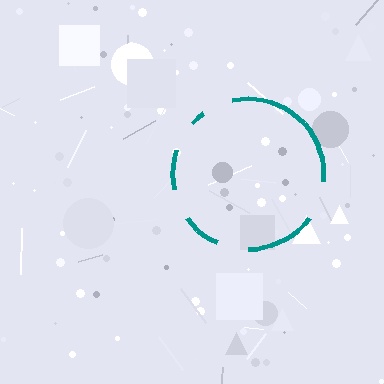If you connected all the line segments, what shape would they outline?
They would outline a circle.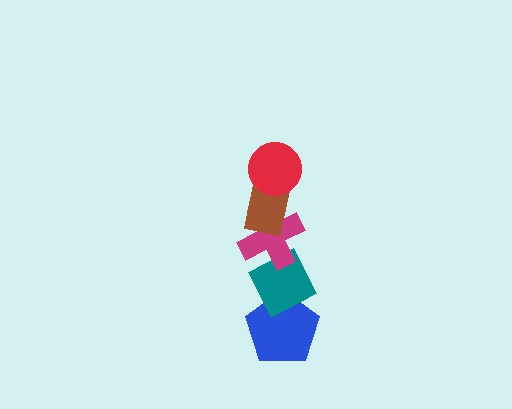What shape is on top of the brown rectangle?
The red circle is on top of the brown rectangle.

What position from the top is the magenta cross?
The magenta cross is 3rd from the top.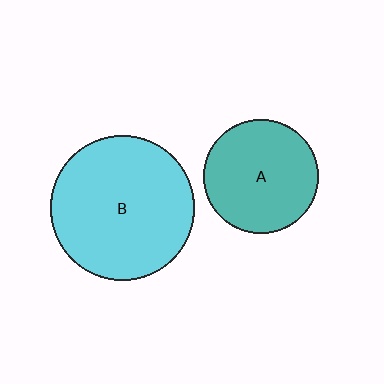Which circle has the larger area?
Circle B (cyan).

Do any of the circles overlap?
No, none of the circles overlap.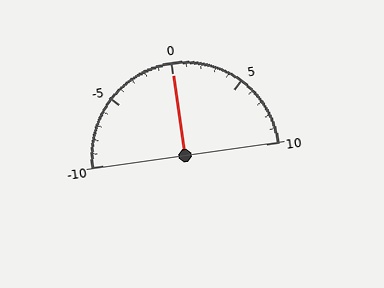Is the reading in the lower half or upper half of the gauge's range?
The reading is in the upper half of the range (-10 to 10).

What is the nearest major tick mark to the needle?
The nearest major tick mark is 0.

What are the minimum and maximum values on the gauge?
The gauge ranges from -10 to 10.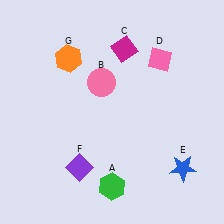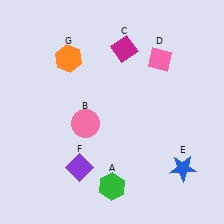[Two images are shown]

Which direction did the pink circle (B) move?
The pink circle (B) moved down.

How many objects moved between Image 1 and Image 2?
1 object moved between the two images.